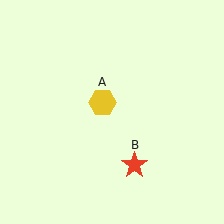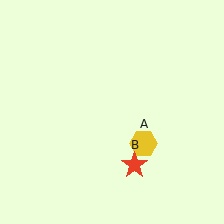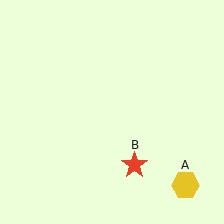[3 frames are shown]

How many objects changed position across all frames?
1 object changed position: yellow hexagon (object A).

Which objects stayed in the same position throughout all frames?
Red star (object B) remained stationary.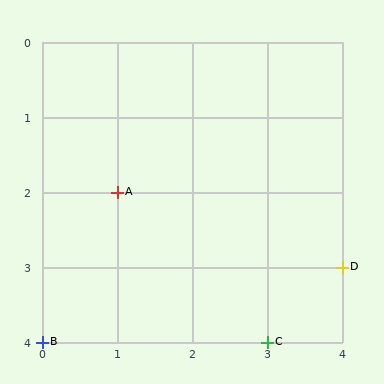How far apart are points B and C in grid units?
Points B and C are 3 columns apart.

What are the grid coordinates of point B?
Point B is at grid coordinates (0, 4).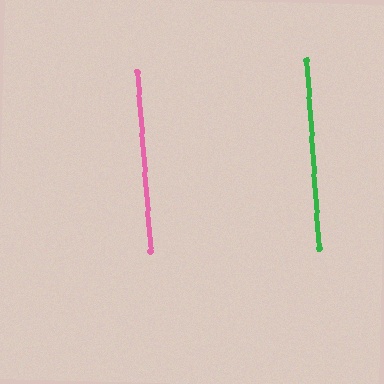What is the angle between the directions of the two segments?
Approximately 0 degrees.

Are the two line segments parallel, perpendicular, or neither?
Parallel — their directions differ by only 0.5°.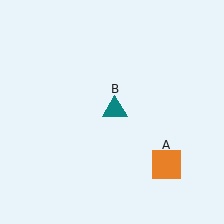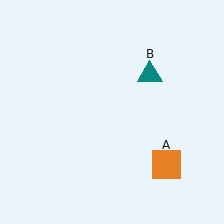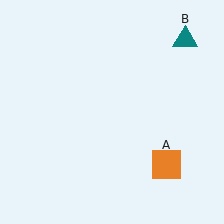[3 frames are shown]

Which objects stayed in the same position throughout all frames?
Orange square (object A) remained stationary.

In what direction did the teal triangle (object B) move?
The teal triangle (object B) moved up and to the right.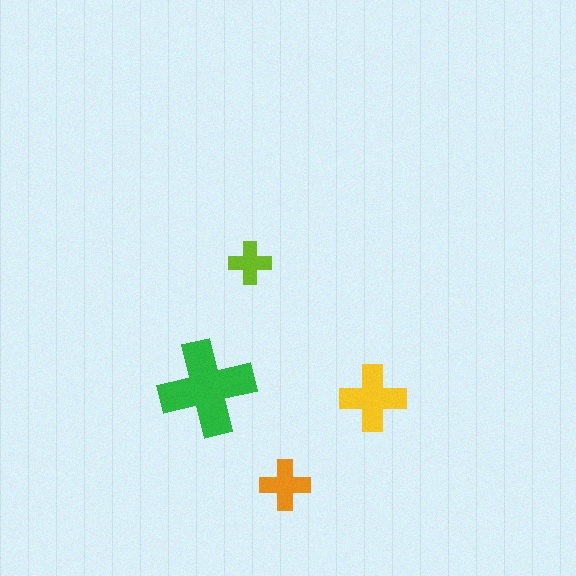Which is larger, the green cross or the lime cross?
The green one.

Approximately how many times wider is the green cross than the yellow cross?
About 1.5 times wider.